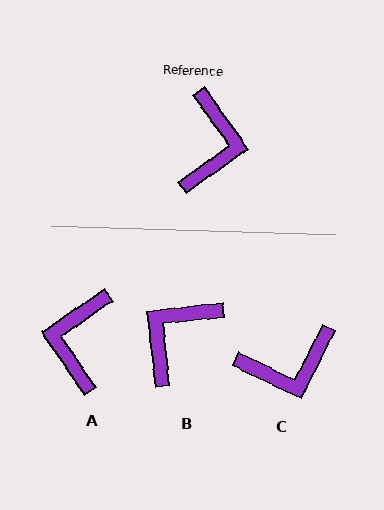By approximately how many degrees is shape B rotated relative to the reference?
Approximately 151 degrees counter-clockwise.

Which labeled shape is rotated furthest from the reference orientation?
A, about 179 degrees away.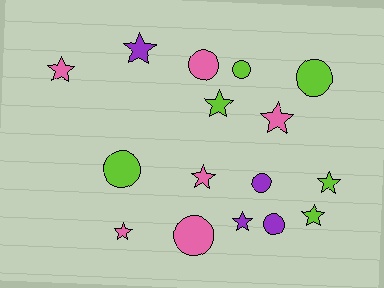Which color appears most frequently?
Lime, with 6 objects.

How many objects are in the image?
There are 16 objects.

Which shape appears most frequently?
Star, with 9 objects.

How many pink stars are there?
There are 4 pink stars.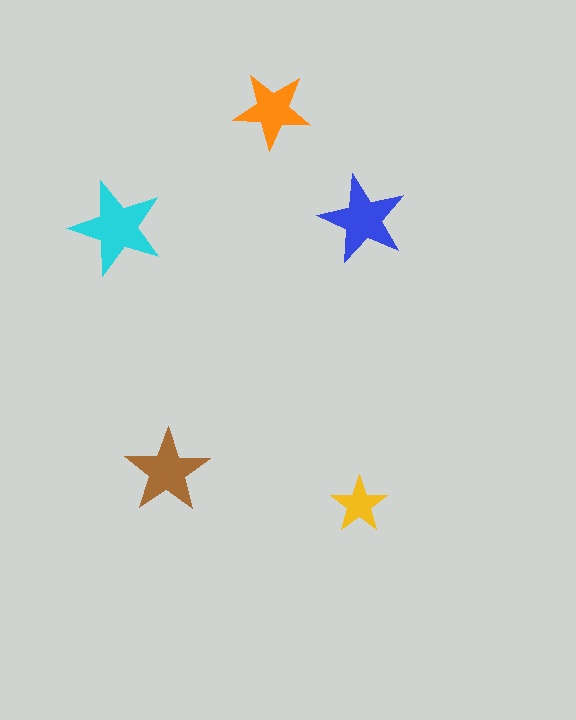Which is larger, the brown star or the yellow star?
The brown one.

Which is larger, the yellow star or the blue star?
The blue one.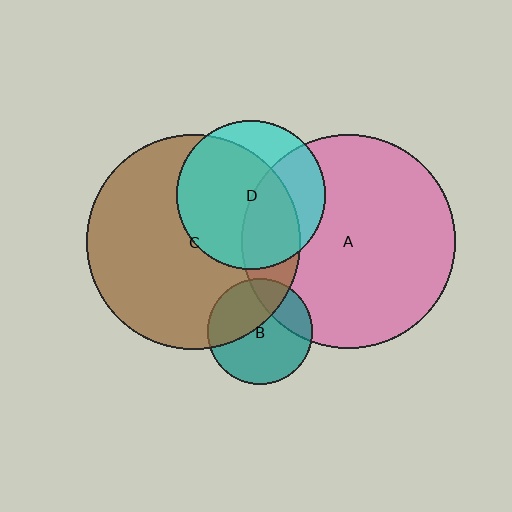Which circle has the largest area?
Circle C (brown).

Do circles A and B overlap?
Yes.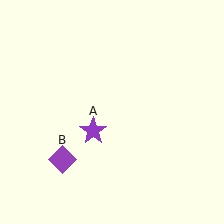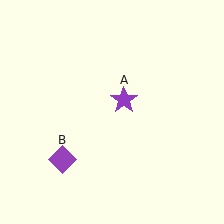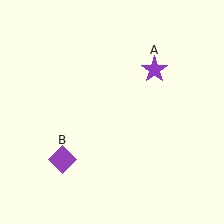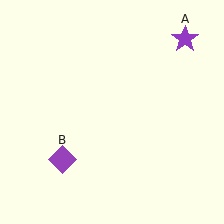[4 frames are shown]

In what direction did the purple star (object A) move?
The purple star (object A) moved up and to the right.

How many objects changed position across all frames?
1 object changed position: purple star (object A).